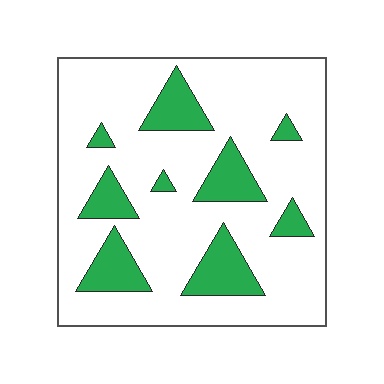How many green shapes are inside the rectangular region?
9.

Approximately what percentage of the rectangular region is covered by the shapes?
Approximately 20%.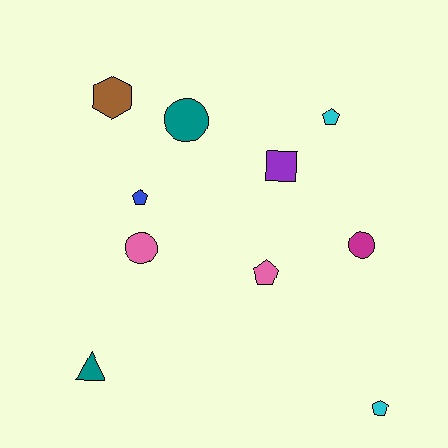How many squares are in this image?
There is 1 square.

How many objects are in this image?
There are 10 objects.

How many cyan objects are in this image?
There are 2 cyan objects.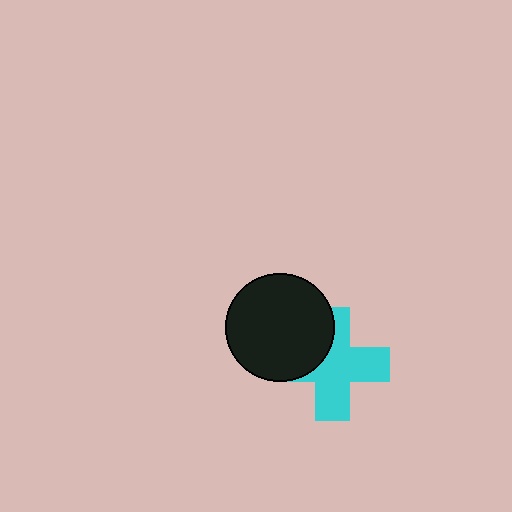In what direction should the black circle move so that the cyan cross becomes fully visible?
The black circle should move left. That is the shortest direction to clear the overlap and leave the cyan cross fully visible.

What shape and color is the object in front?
The object in front is a black circle.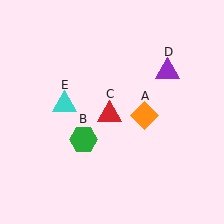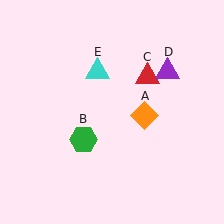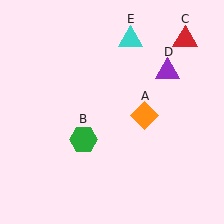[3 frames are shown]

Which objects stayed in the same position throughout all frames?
Orange diamond (object A) and green hexagon (object B) and purple triangle (object D) remained stationary.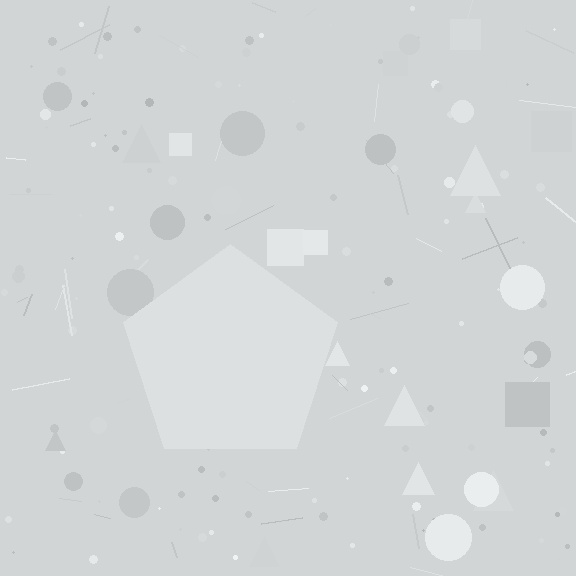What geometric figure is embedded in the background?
A pentagon is embedded in the background.